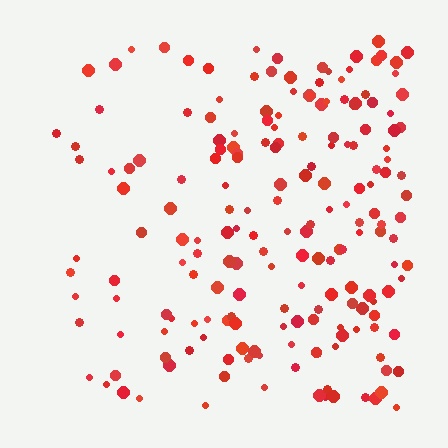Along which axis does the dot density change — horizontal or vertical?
Horizontal.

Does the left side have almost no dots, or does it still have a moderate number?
Still a moderate number, just noticeably fewer than the right.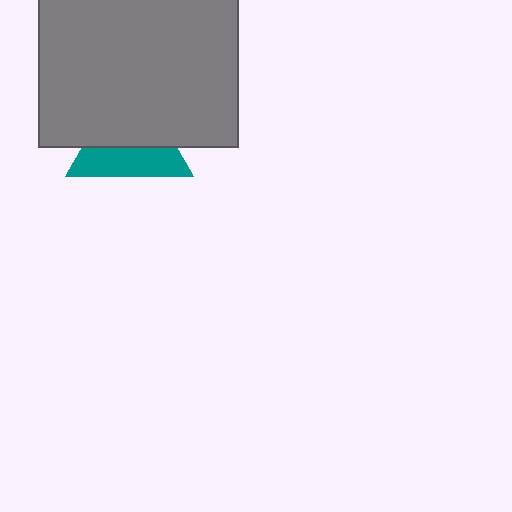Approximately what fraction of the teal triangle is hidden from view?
Roughly 54% of the teal triangle is hidden behind the gray square.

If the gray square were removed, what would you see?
You would see the complete teal triangle.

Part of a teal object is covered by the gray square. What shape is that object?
It is a triangle.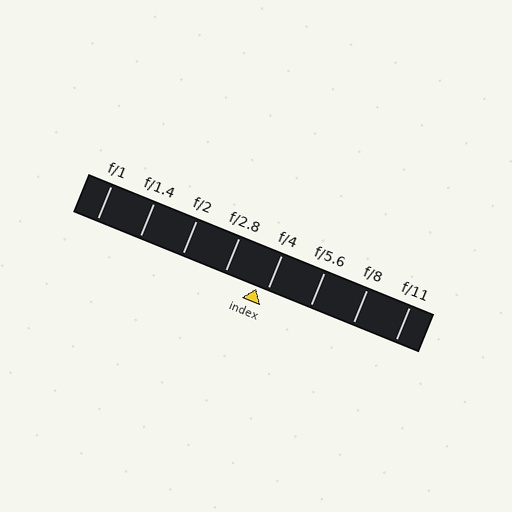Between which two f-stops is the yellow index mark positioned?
The index mark is between f/2.8 and f/4.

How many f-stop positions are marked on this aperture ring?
There are 8 f-stop positions marked.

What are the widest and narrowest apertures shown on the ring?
The widest aperture shown is f/1 and the narrowest is f/11.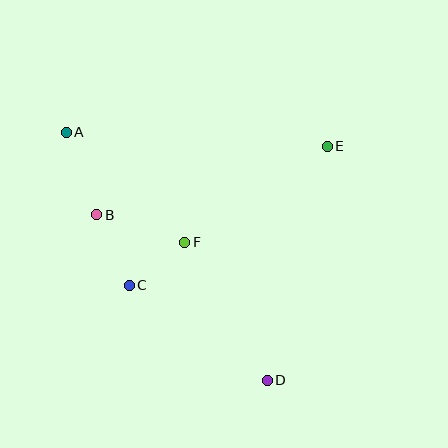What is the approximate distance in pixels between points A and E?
The distance between A and E is approximately 261 pixels.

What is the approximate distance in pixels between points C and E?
The distance between C and E is approximately 242 pixels.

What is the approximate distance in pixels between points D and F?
The distance between D and F is approximately 161 pixels.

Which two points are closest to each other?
Points C and F are closest to each other.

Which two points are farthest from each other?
Points A and D are farthest from each other.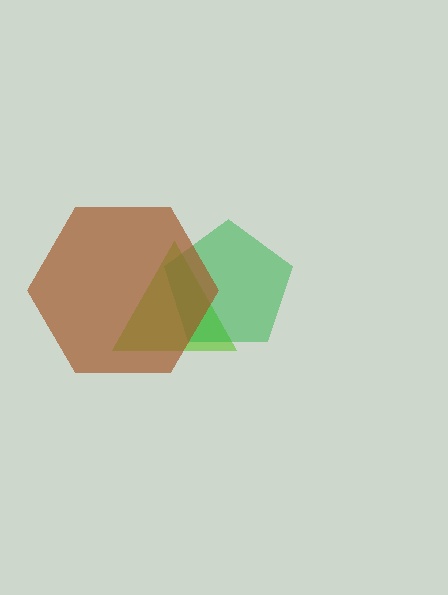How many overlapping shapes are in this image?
There are 3 overlapping shapes in the image.